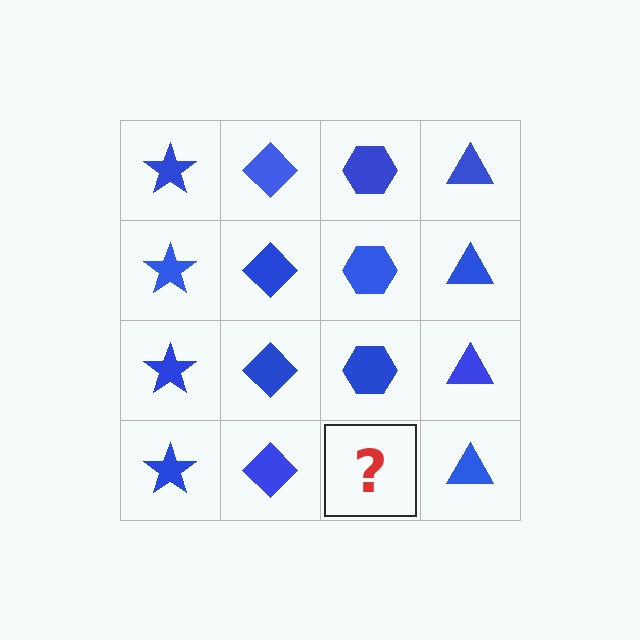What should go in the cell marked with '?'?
The missing cell should contain a blue hexagon.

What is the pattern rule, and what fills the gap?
The rule is that each column has a consistent shape. The gap should be filled with a blue hexagon.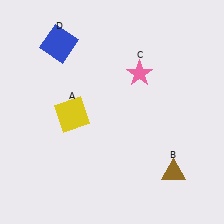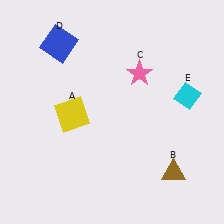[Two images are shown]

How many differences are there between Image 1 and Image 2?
There is 1 difference between the two images.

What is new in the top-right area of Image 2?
A cyan diamond (E) was added in the top-right area of Image 2.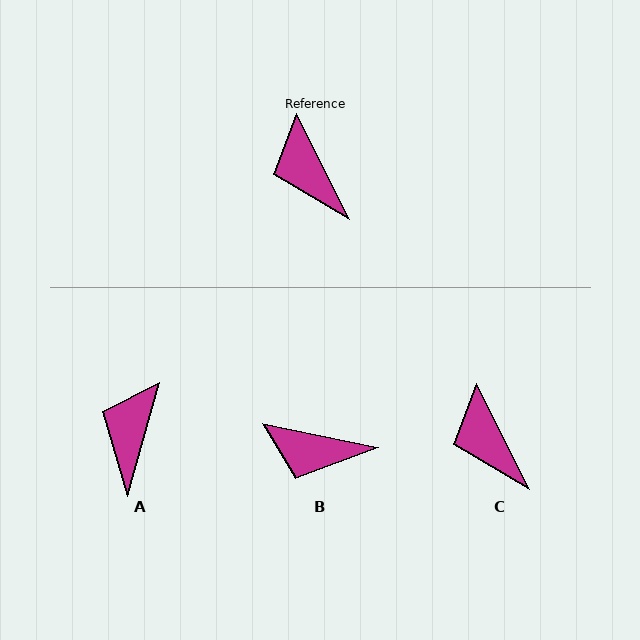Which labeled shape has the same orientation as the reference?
C.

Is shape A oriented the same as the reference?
No, it is off by about 43 degrees.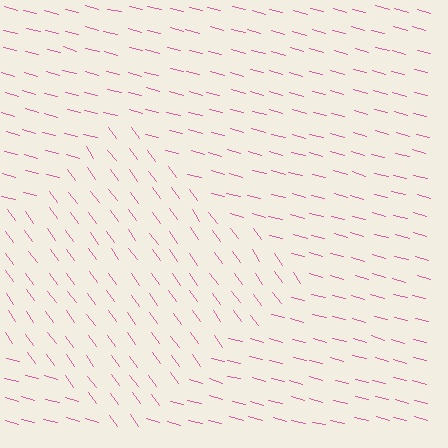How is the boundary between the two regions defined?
The boundary is defined purely by a change in line orientation (approximately 40 degrees difference). All lines are the same color and thickness.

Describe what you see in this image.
The image is filled with small pink line segments. A diamond region in the image has lines oriented differently from the surrounding lines, creating a visible texture boundary.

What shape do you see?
I see a diamond.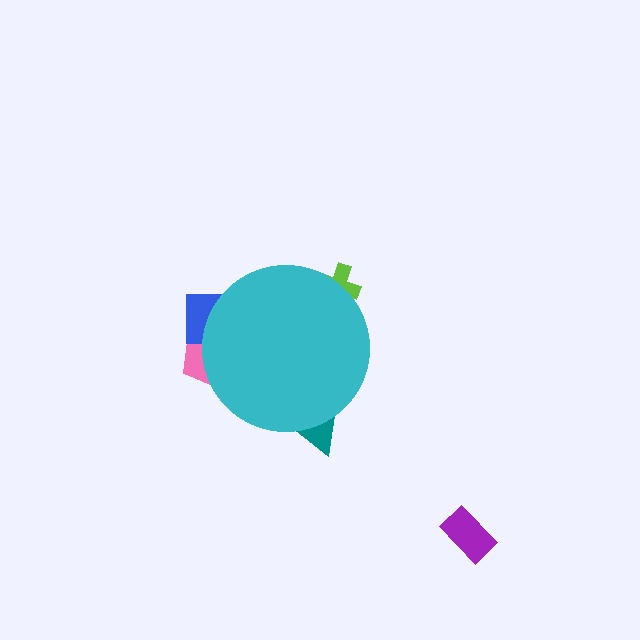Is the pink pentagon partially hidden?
Yes, the pink pentagon is partially hidden behind the cyan circle.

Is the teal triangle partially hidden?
Yes, the teal triangle is partially hidden behind the cyan circle.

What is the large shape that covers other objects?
A cyan circle.